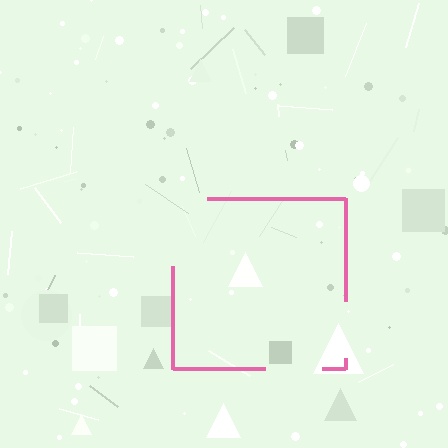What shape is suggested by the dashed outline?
The dashed outline suggests a square.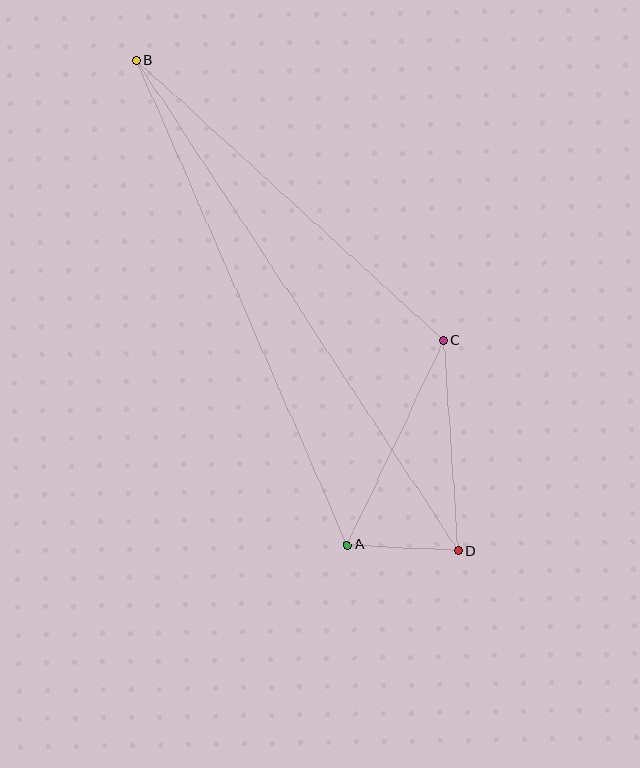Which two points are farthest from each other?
Points B and D are farthest from each other.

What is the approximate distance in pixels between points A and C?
The distance between A and C is approximately 226 pixels.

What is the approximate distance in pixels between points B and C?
The distance between B and C is approximately 416 pixels.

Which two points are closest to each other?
Points A and D are closest to each other.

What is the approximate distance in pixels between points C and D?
The distance between C and D is approximately 211 pixels.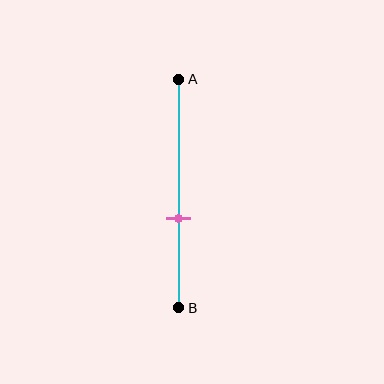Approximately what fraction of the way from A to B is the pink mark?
The pink mark is approximately 60% of the way from A to B.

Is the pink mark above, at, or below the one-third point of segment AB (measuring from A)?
The pink mark is below the one-third point of segment AB.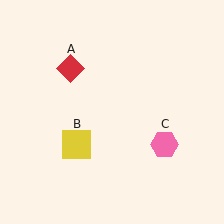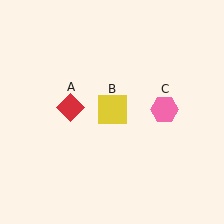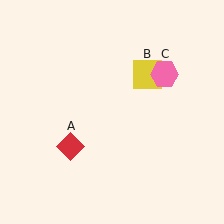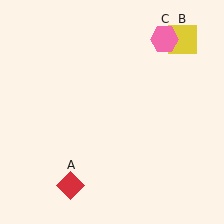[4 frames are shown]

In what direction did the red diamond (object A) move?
The red diamond (object A) moved down.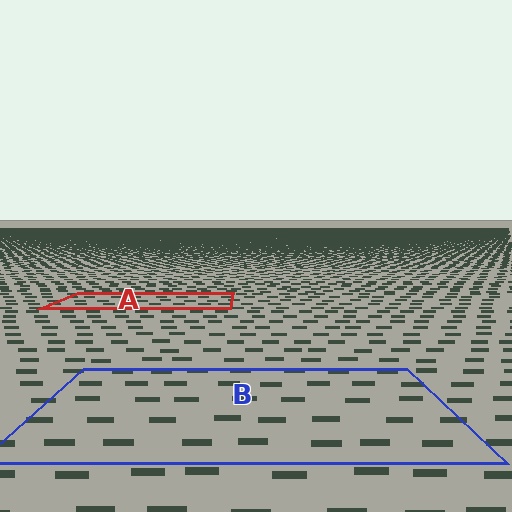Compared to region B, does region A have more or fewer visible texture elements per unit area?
Region A has more texture elements per unit area — they are packed more densely because it is farther away.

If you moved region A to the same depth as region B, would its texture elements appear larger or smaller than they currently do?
They would appear larger. At a closer depth, the same texture elements are projected at a bigger on-screen size.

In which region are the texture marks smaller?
The texture marks are smaller in region A, because it is farther away.